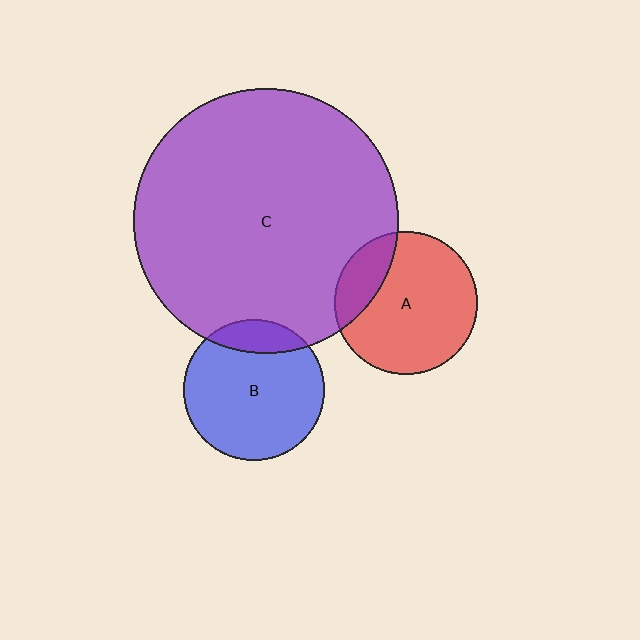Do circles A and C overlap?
Yes.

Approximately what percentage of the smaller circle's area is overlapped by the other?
Approximately 20%.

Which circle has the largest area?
Circle C (purple).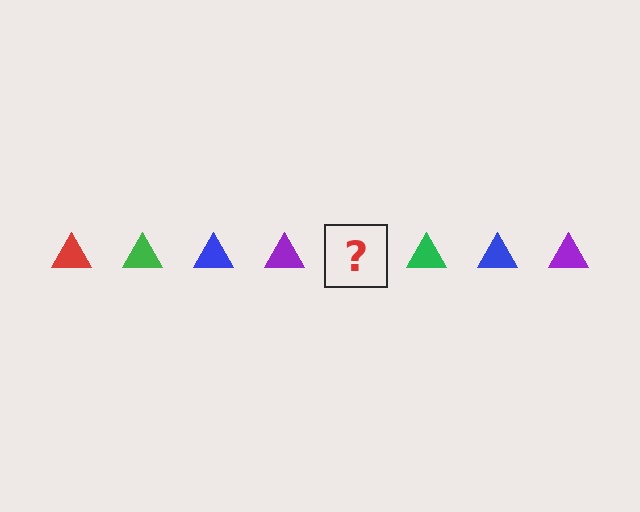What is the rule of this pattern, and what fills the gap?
The rule is that the pattern cycles through red, green, blue, purple triangles. The gap should be filled with a red triangle.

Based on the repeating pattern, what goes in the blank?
The blank should be a red triangle.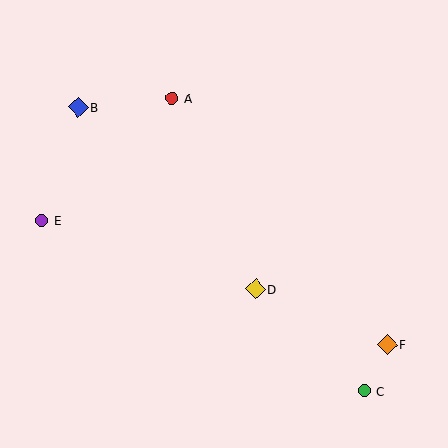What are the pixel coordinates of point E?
Point E is at (42, 220).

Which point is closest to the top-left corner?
Point B is closest to the top-left corner.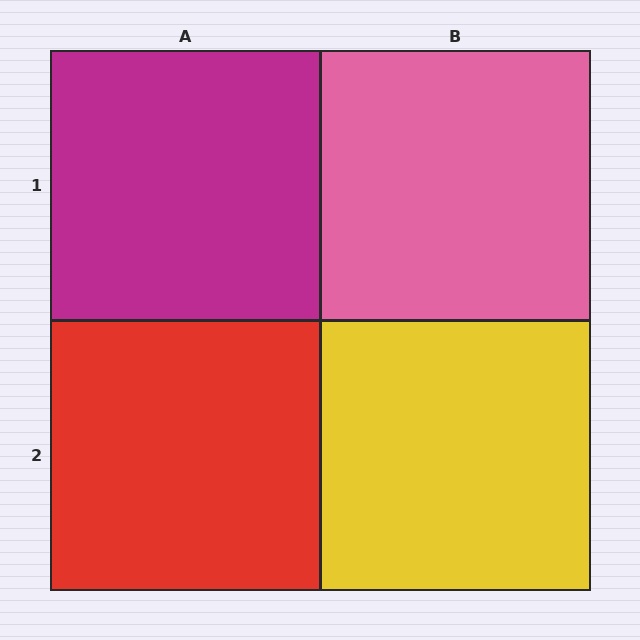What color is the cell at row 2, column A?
Red.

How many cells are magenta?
1 cell is magenta.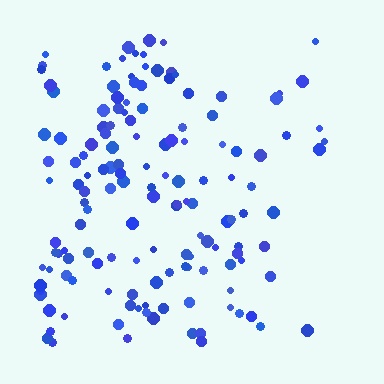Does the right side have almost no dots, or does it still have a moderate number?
Still a moderate number, just noticeably fewer than the left.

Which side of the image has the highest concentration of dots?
The left.